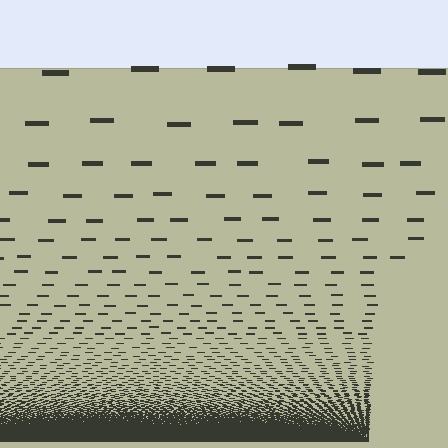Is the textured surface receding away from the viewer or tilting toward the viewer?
The surface appears to tilt toward the viewer. Texture elements get larger and sparser toward the top.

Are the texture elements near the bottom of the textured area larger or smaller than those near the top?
Smaller. The gradient is inverted — elements near the bottom are smaller and denser.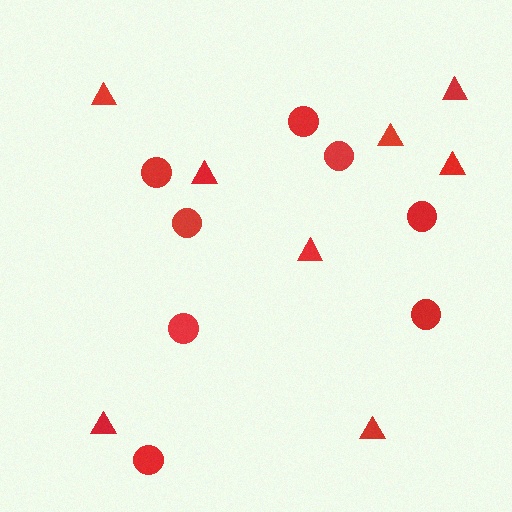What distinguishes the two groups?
There are 2 groups: one group of circles (8) and one group of triangles (8).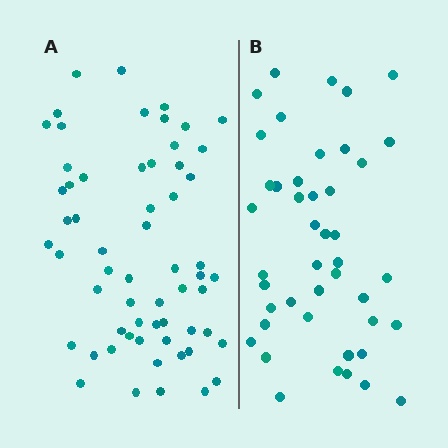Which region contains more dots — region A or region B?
Region A (the left region) has more dots.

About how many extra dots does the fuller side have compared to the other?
Region A has approximately 15 more dots than region B.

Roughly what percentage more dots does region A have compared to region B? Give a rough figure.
About 35% more.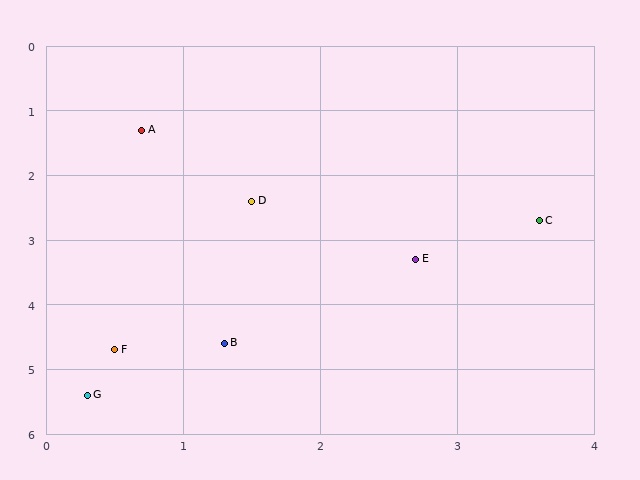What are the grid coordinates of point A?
Point A is at approximately (0.7, 1.3).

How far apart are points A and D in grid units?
Points A and D are about 1.4 grid units apart.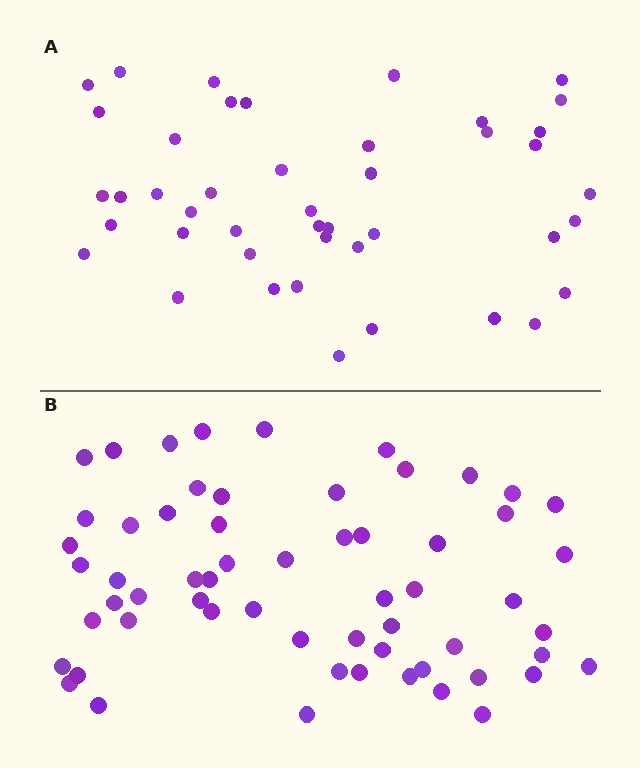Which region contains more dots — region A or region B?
Region B (the bottom region) has more dots.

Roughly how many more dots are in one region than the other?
Region B has approximately 15 more dots than region A.